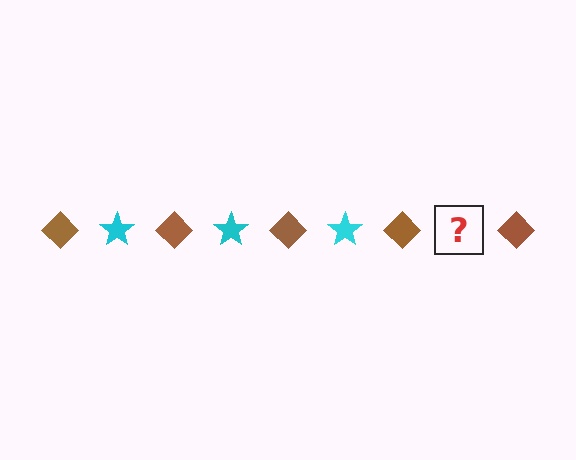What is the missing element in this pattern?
The missing element is a cyan star.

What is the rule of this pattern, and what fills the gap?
The rule is that the pattern alternates between brown diamond and cyan star. The gap should be filled with a cyan star.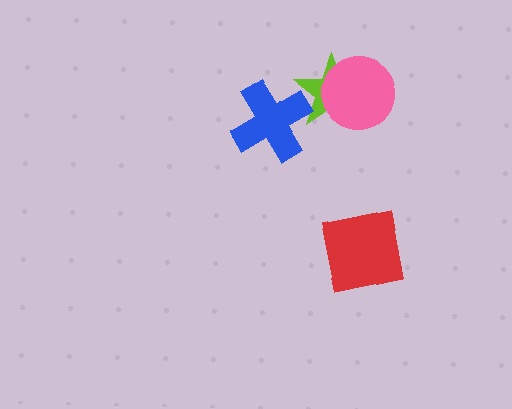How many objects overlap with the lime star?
2 objects overlap with the lime star.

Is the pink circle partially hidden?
No, no other shape covers it.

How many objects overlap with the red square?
0 objects overlap with the red square.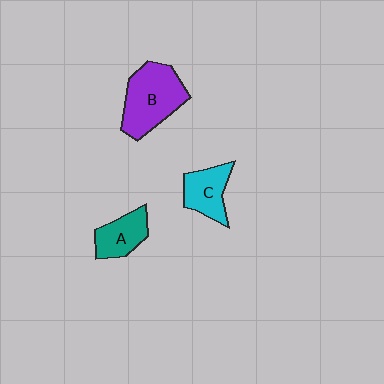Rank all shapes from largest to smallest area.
From largest to smallest: B (purple), C (cyan), A (teal).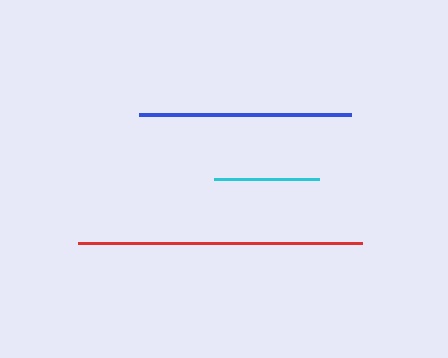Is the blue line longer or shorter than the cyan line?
The blue line is longer than the cyan line.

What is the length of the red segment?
The red segment is approximately 284 pixels long.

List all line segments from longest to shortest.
From longest to shortest: red, blue, cyan.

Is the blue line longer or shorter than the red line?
The red line is longer than the blue line.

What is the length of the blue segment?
The blue segment is approximately 212 pixels long.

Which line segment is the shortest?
The cyan line is the shortest at approximately 105 pixels.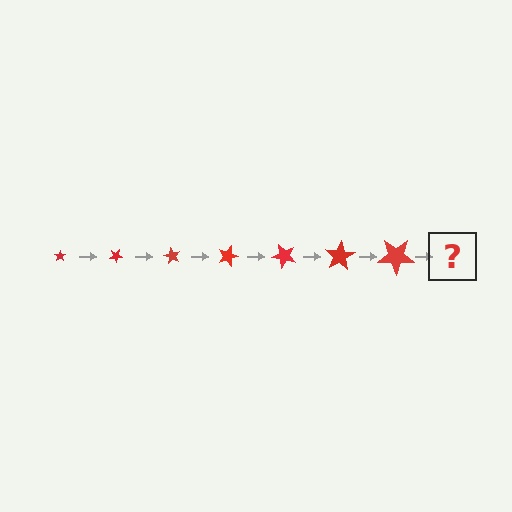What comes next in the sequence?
The next element should be a star, larger than the previous one and rotated 210 degrees from the start.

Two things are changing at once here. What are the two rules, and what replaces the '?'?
The two rules are that the star grows larger each step and it rotates 30 degrees each step. The '?' should be a star, larger than the previous one and rotated 210 degrees from the start.